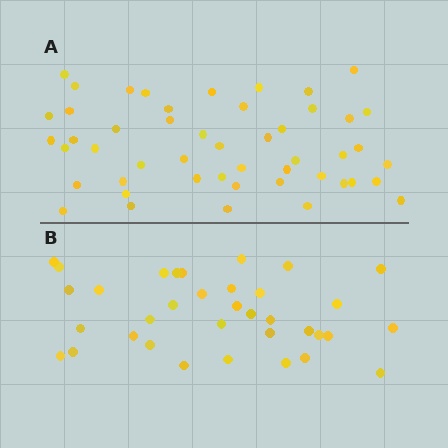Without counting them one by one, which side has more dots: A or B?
Region A (the top region) has more dots.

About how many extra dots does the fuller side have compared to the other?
Region A has approximately 15 more dots than region B.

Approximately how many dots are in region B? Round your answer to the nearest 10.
About 40 dots. (The exact count is 35, which rounds to 40.)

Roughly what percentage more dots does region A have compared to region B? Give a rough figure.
About 40% more.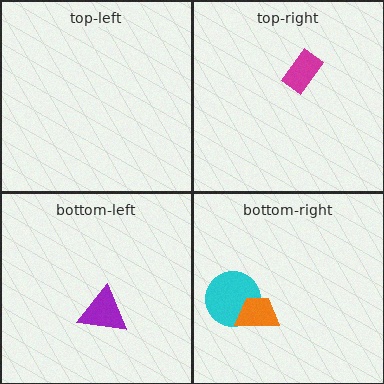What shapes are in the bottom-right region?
The cyan circle, the orange trapezoid.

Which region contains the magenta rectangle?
The top-right region.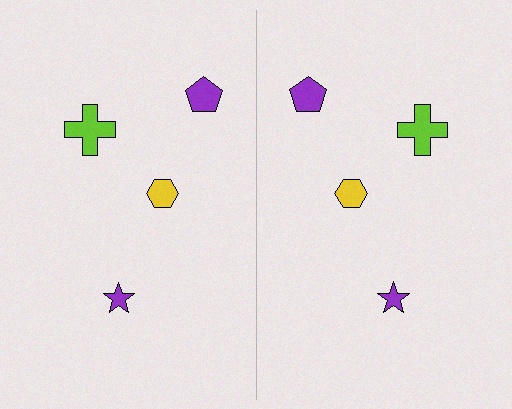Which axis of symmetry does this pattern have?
The pattern has a vertical axis of symmetry running through the center of the image.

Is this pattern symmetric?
Yes, this pattern has bilateral (reflection) symmetry.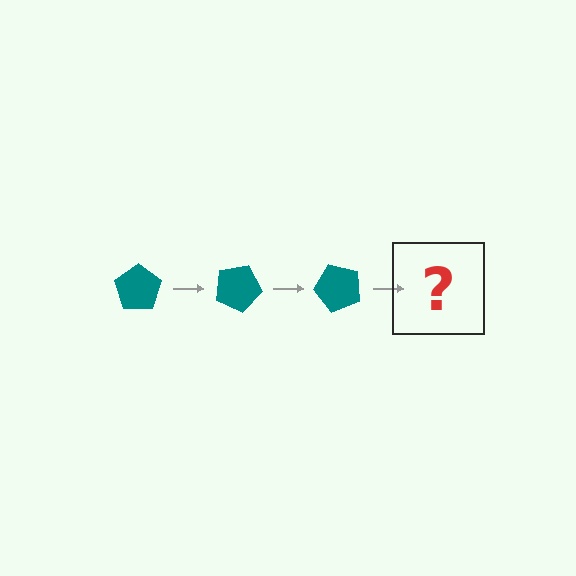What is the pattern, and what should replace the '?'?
The pattern is that the pentagon rotates 25 degrees each step. The '?' should be a teal pentagon rotated 75 degrees.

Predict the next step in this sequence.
The next step is a teal pentagon rotated 75 degrees.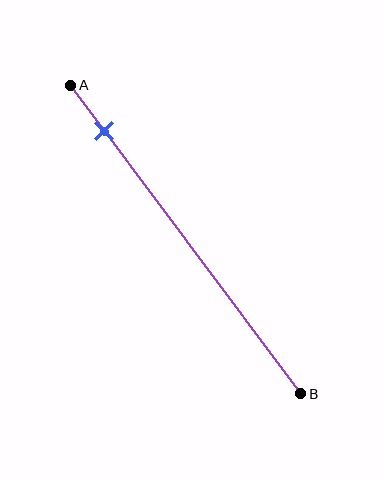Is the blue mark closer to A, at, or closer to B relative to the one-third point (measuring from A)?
The blue mark is closer to point A than the one-third point of segment AB.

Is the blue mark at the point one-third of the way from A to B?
No, the mark is at about 15% from A, not at the 33% one-third point.